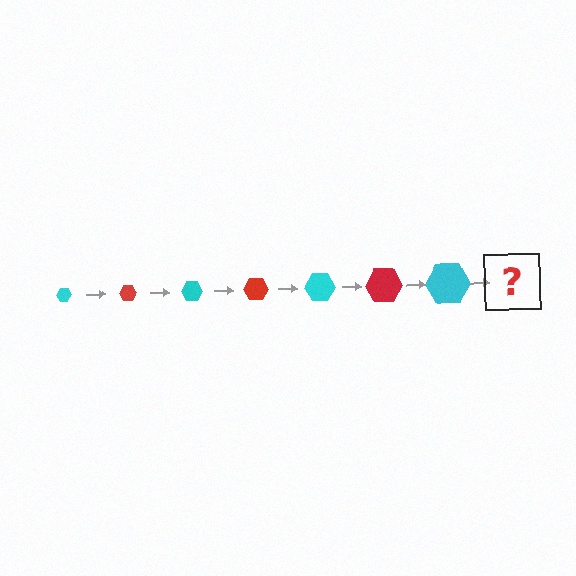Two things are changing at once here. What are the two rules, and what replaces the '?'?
The two rules are that the hexagon grows larger each step and the color cycles through cyan and red. The '?' should be a red hexagon, larger than the previous one.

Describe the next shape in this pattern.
It should be a red hexagon, larger than the previous one.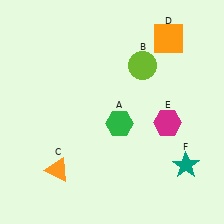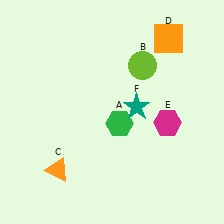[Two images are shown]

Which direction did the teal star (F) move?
The teal star (F) moved up.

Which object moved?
The teal star (F) moved up.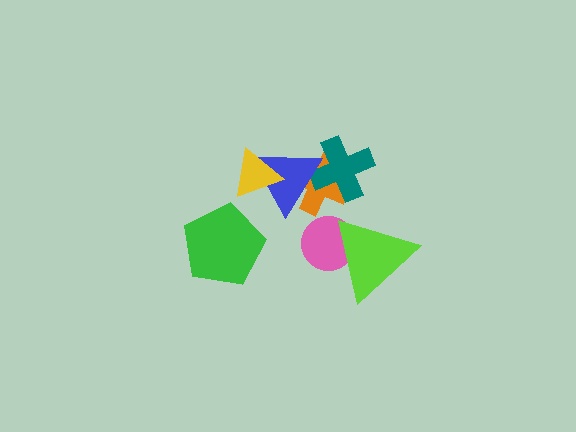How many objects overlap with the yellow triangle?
1 object overlaps with the yellow triangle.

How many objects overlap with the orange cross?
2 objects overlap with the orange cross.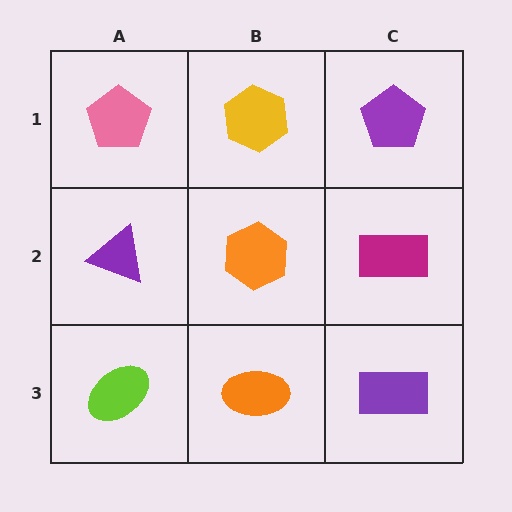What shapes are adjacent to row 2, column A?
A pink pentagon (row 1, column A), a lime ellipse (row 3, column A), an orange hexagon (row 2, column B).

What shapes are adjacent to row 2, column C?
A purple pentagon (row 1, column C), a purple rectangle (row 3, column C), an orange hexagon (row 2, column B).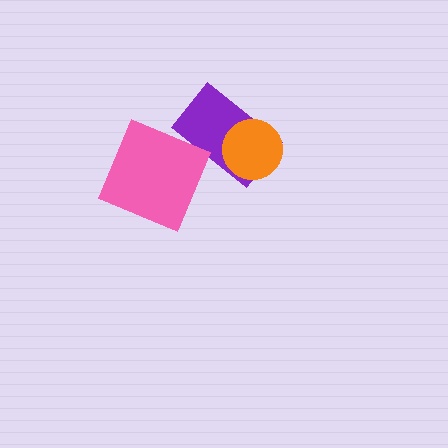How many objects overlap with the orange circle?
1 object overlaps with the orange circle.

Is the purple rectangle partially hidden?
Yes, it is partially covered by another shape.